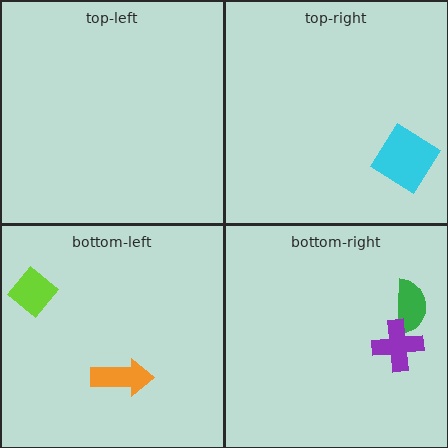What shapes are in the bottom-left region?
The orange arrow, the lime diamond.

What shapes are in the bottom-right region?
The green semicircle, the purple cross.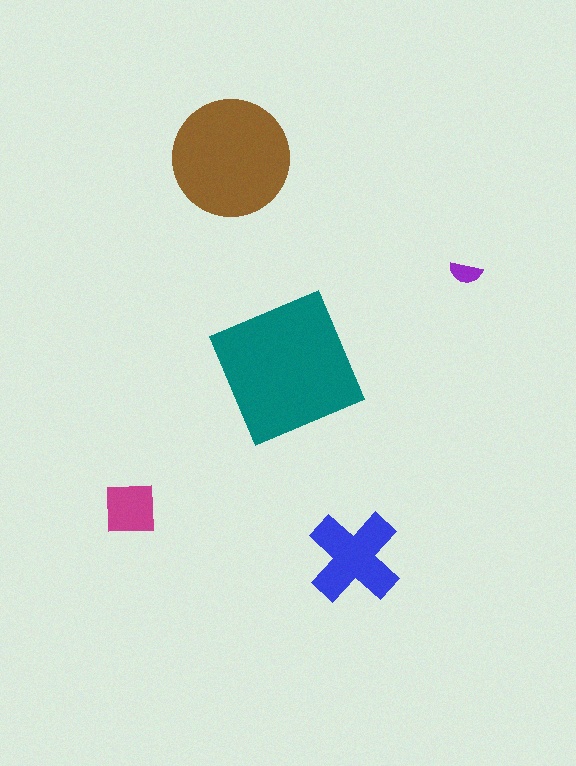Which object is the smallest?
The purple semicircle.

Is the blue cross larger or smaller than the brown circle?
Smaller.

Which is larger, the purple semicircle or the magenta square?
The magenta square.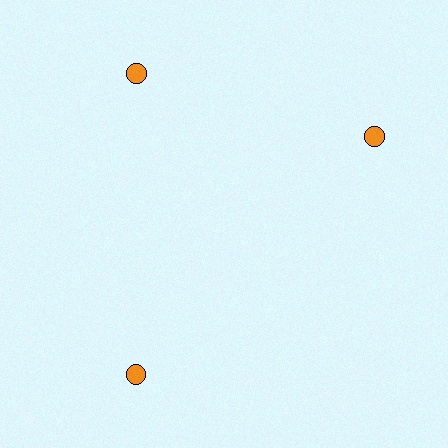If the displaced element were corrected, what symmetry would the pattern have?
It would have 3-fold rotational symmetry — the pattern would map onto itself every 120 degrees.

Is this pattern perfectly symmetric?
No. The 3 orange circles are arranged in a ring, but one element near the 3 o'clock position is rotated out of alignment along the ring, breaking the 3-fold rotational symmetry.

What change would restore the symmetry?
The symmetry would be restored by rotating it back into even spacing with its neighbors so that all 3 circles sit at equal angles and equal distance from the center.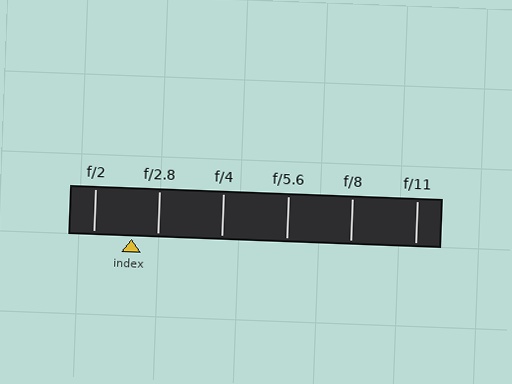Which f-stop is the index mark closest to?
The index mark is closest to f/2.8.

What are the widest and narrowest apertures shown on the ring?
The widest aperture shown is f/2 and the narrowest is f/11.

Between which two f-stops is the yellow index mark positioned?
The index mark is between f/2 and f/2.8.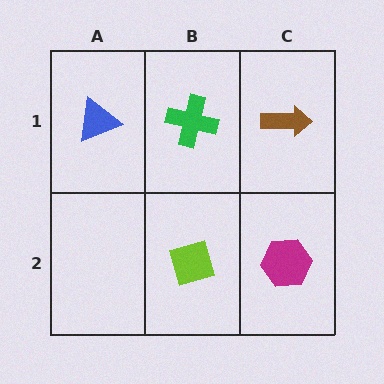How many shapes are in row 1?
3 shapes.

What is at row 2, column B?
A lime diamond.